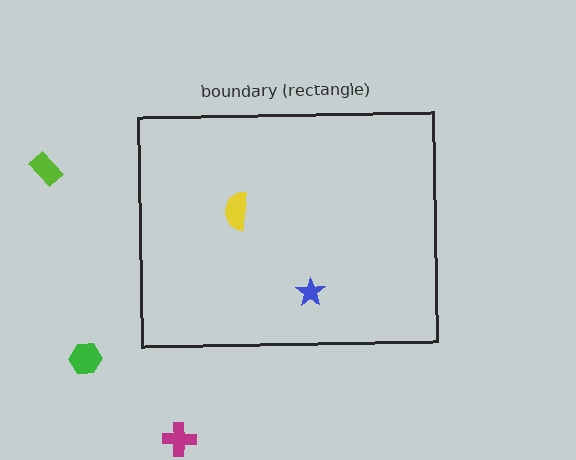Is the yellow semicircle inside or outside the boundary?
Inside.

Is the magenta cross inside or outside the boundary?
Outside.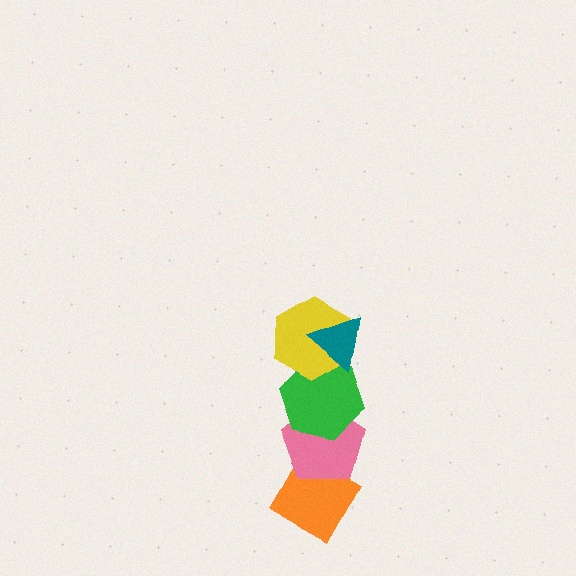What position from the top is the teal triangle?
The teal triangle is 1st from the top.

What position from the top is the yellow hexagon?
The yellow hexagon is 2nd from the top.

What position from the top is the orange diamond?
The orange diamond is 5th from the top.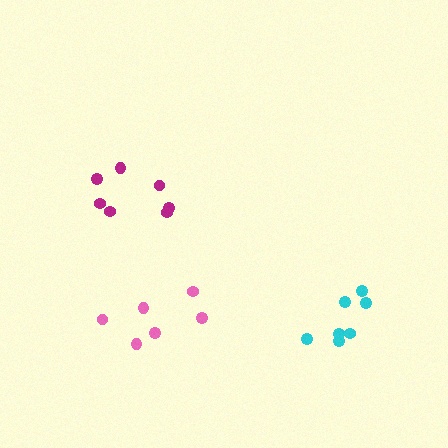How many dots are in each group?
Group 1: 7 dots, Group 2: 7 dots, Group 3: 6 dots (20 total).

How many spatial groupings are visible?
There are 3 spatial groupings.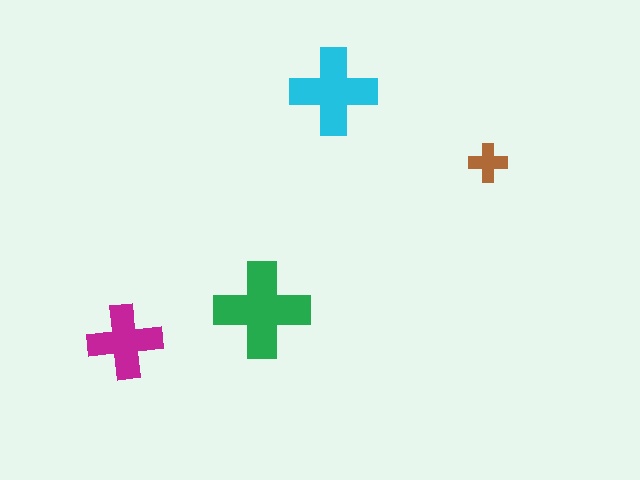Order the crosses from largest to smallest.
the green one, the cyan one, the magenta one, the brown one.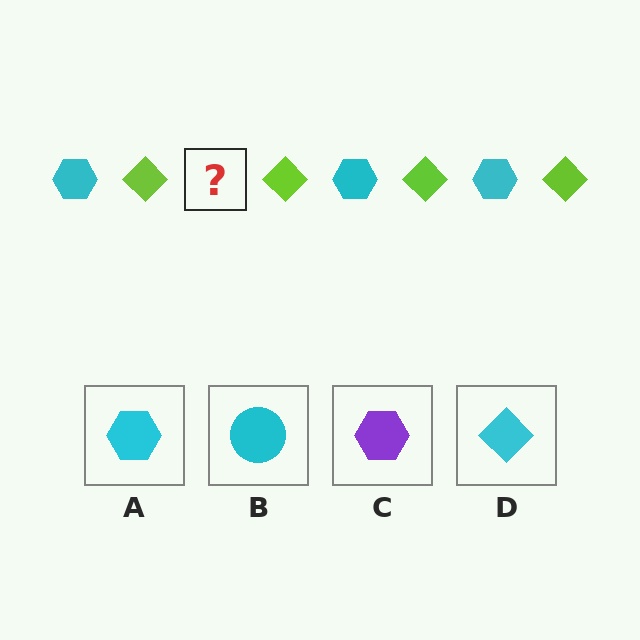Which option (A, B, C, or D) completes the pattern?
A.